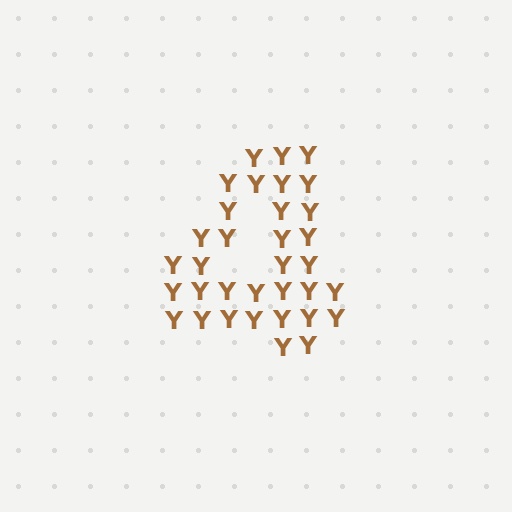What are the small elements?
The small elements are letter Y's.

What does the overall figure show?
The overall figure shows the digit 4.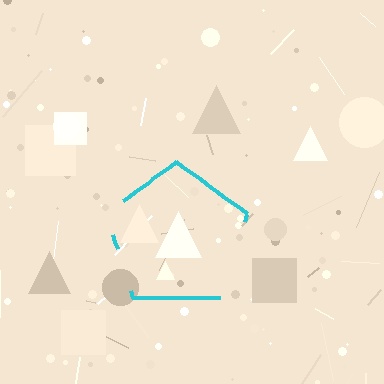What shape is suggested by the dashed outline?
The dashed outline suggests a pentagon.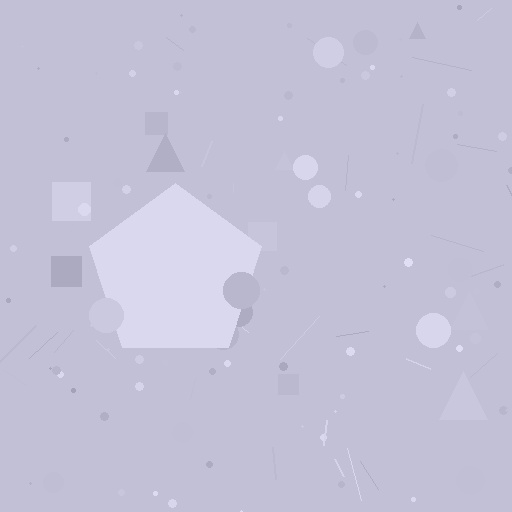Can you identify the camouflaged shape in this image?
The camouflaged shape is a pentagon.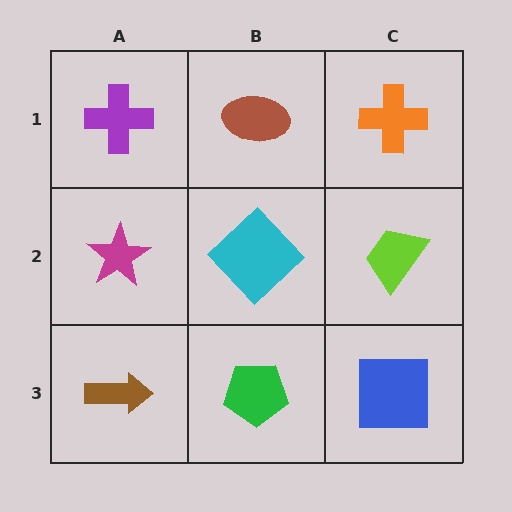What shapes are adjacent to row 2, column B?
A brown ellipse (row 1, column B), a green pentagon (row 3, column B), a magenta star (row 2, column A), a lime trapezoid (row 2, column C).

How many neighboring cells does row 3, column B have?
3.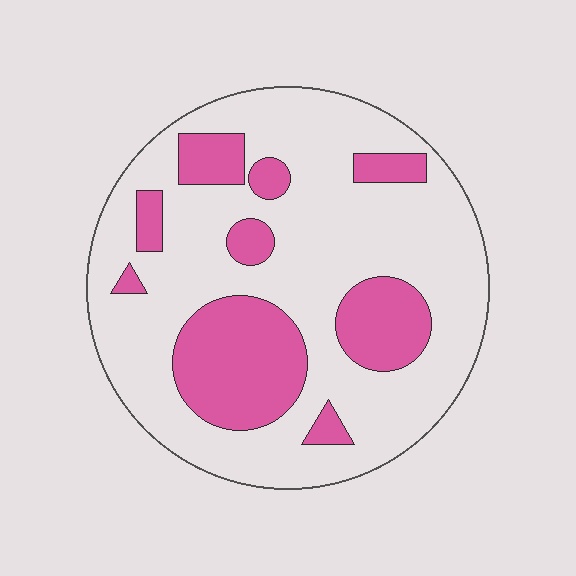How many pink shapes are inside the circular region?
9.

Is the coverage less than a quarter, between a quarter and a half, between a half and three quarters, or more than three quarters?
Between a quarter and a half.